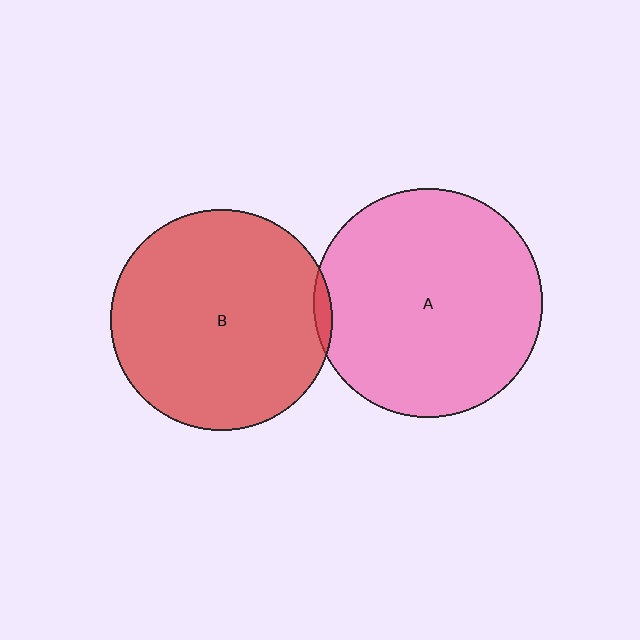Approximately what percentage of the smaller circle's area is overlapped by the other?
Approximately 5%.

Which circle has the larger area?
Circle A (pink).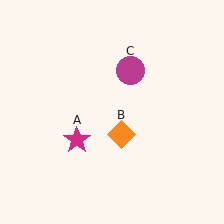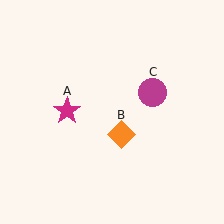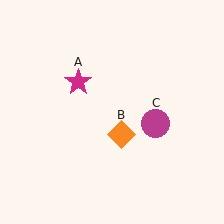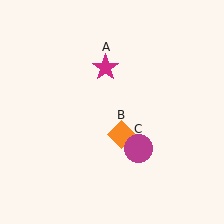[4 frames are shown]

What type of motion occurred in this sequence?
The magenta star (object A), magenta circle (object C) rotated clockwise around the center of the scene.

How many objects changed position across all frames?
2 objects changed position: magenta star (object A), magenta circle (object C).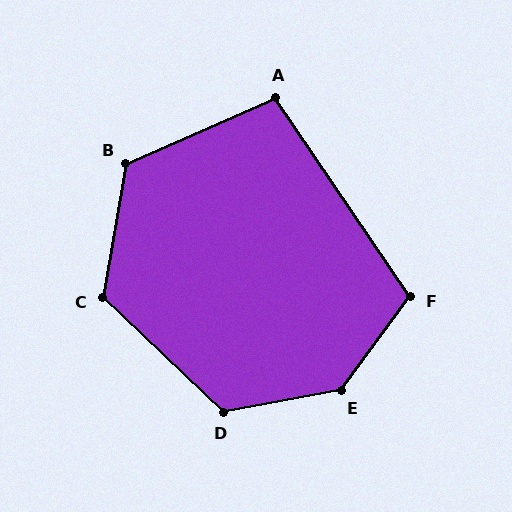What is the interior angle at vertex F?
Approximately 110 degrees (obtuse).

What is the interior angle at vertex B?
Approximately 124 degrees (obtuse).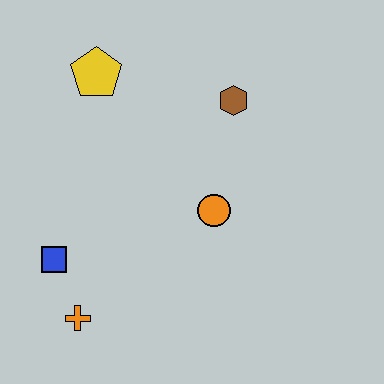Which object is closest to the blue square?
The orange cross is closest to the blue square.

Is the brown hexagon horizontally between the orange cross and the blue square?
No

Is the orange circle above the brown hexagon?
No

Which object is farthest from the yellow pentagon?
The orange cross is farthest from the yellow pentagon.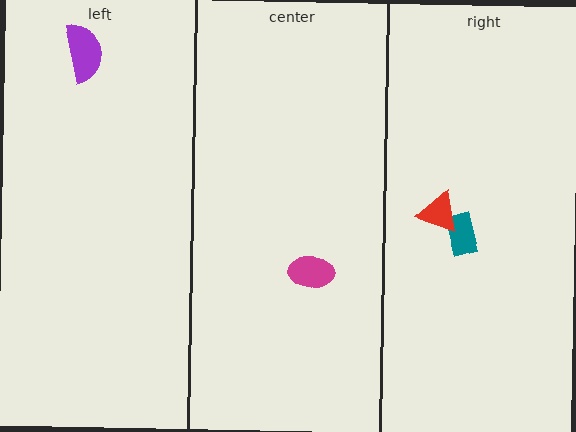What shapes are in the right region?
The teal rectangle, the red triangle.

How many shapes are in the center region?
1.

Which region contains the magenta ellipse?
The center region.